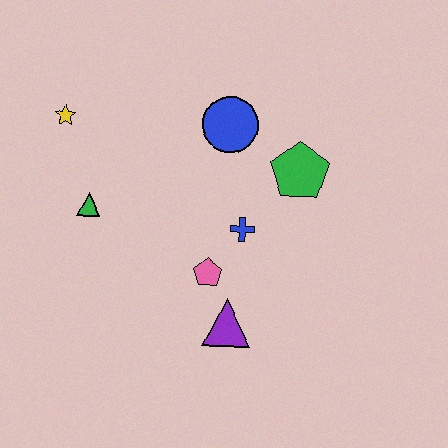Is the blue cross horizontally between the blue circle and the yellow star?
No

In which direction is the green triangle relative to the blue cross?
The green triangle is to the left of the blue cross.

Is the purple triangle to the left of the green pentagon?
Yes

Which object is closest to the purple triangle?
The pink pentagon is closest to the purple triangle.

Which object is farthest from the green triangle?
The green pentagon is farthest from the green triangle.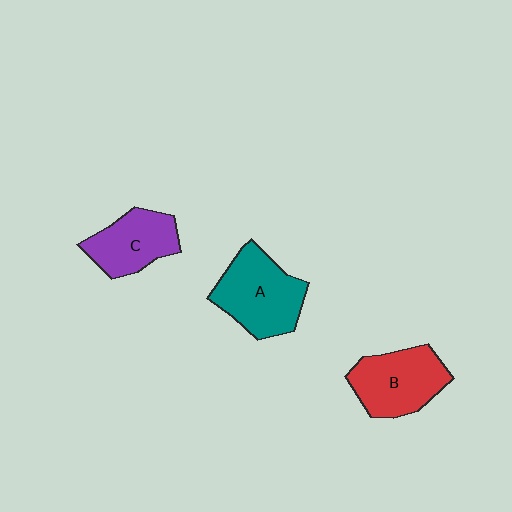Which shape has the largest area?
Shape A (teal).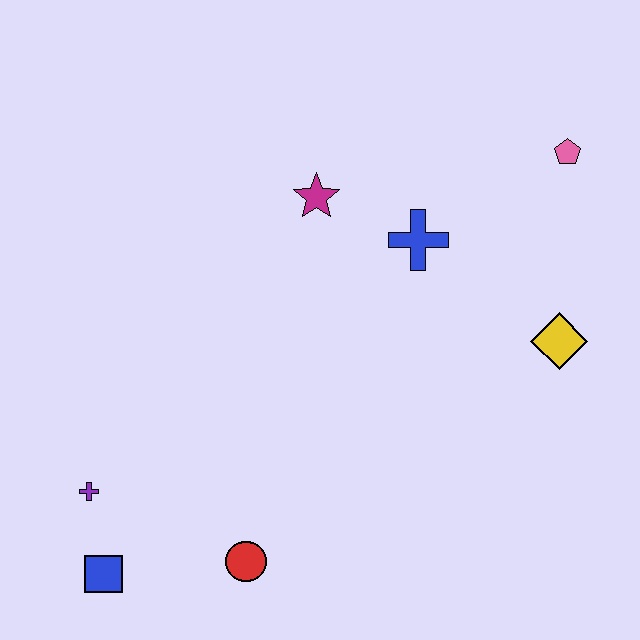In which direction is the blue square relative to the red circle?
The blue square is to the left of the red circle.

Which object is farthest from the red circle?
The pink pentagon is farthest from the red circle.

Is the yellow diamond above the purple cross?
Yes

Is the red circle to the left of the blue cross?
Yes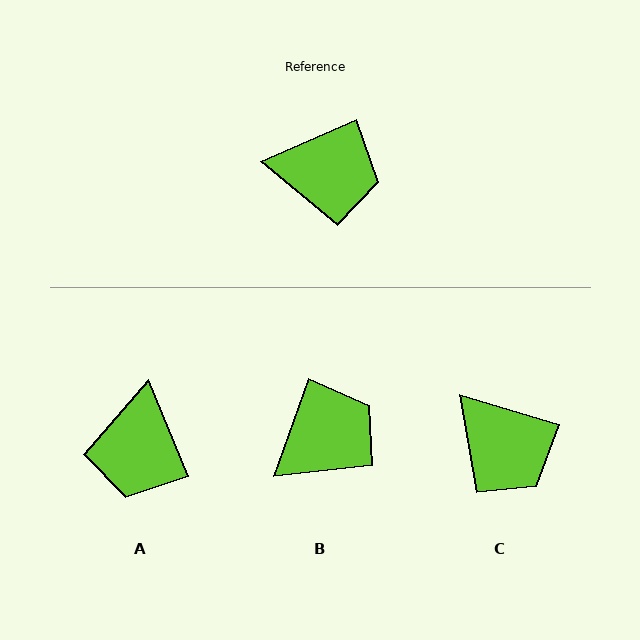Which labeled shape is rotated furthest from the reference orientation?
A, about 91 degrees away.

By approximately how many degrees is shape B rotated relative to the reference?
Approximately 47 degrees counter-clockwise.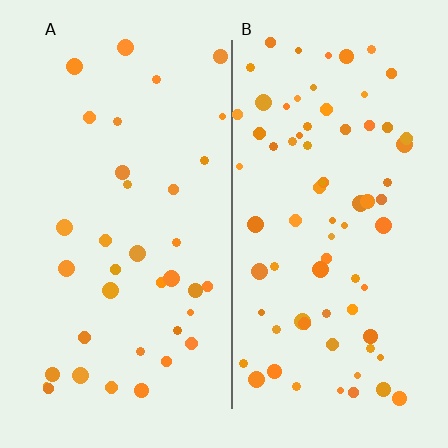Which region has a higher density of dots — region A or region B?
B (the right).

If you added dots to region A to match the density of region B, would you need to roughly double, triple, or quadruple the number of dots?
Approximately double.